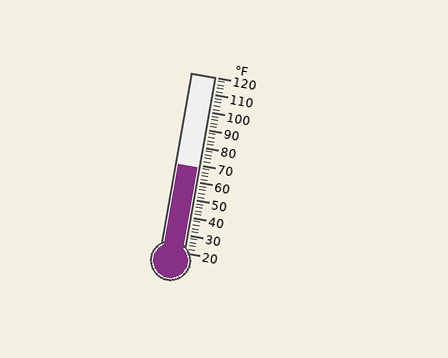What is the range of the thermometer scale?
The thermometer scale ranges from 20°F to 120°F.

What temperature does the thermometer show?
The thermometer shows approximately 68°F.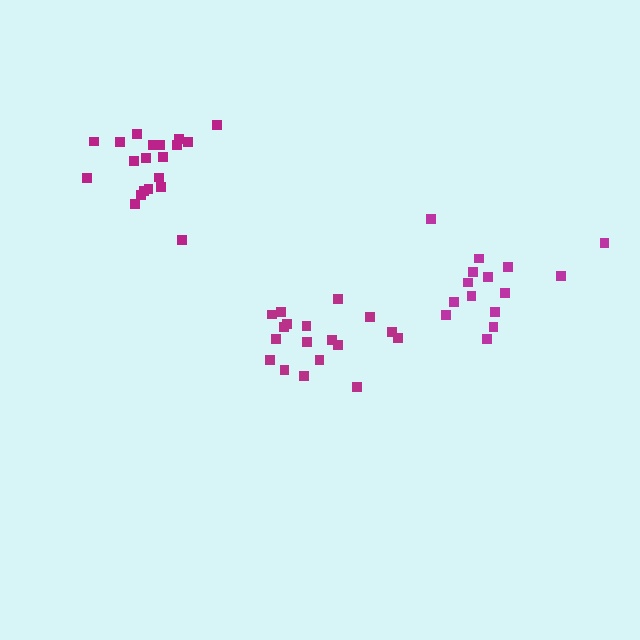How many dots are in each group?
Group 1: 18 dots, Group 2: 15 dots, Group 3: 20 dots (53 total).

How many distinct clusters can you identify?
There are 3 distinct clusters.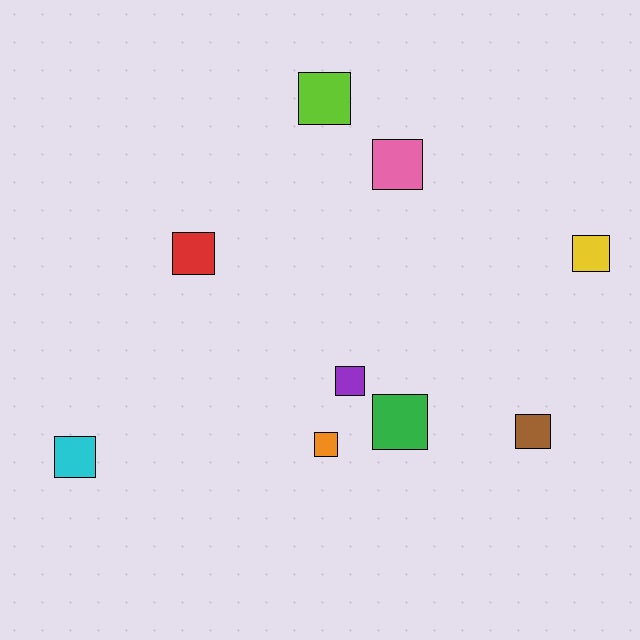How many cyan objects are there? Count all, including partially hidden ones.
There is 1 cyan object.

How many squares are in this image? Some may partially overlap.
There are 9 squares.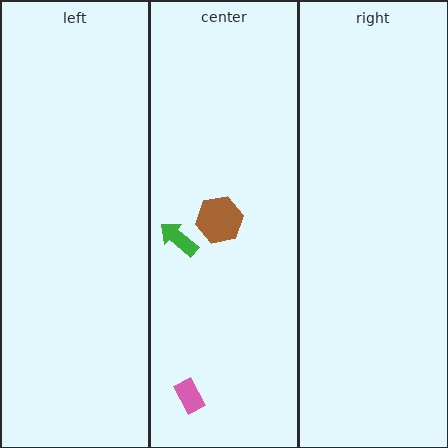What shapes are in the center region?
The brown hexagon, the pink rectangle, the green arrow.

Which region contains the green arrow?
The center region.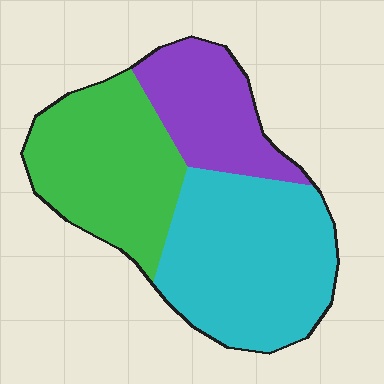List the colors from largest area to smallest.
From largest to smallest: cyan, green, purple.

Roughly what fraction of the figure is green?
Green takes up about one third (1/3) of the figure.